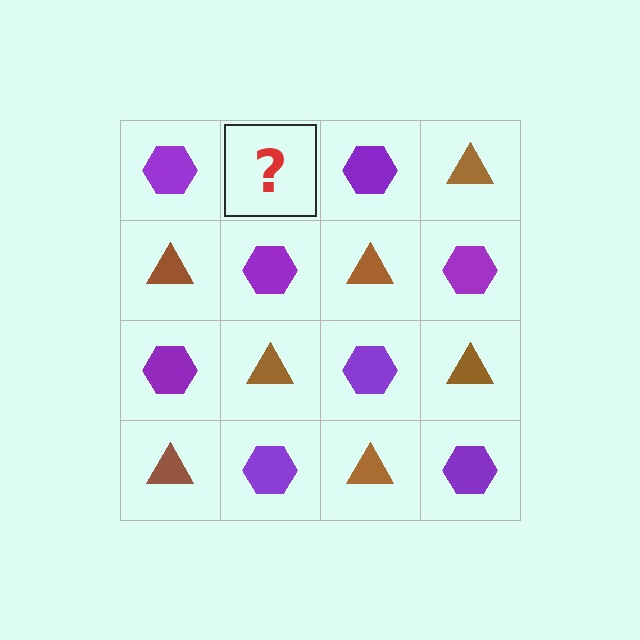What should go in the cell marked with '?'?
The missing cell should contain a brown triangle.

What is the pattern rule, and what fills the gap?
The rule is that it alternates purple hexagon and brown triangle in a checkerboard pattern. The gap should be filled with a brown triangle.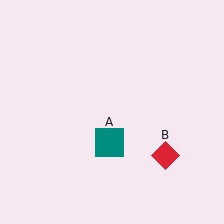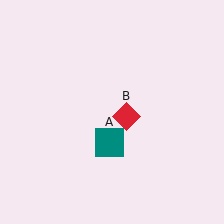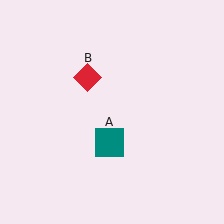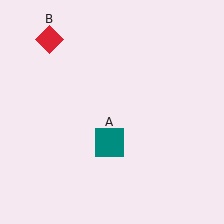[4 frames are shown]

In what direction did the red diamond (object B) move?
The red diamond (object B) moved up and to the left.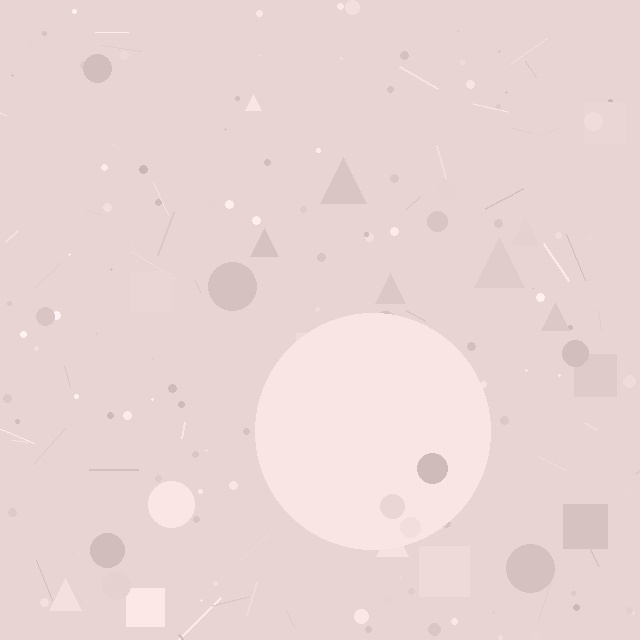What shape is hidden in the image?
A circle is hidden in the image.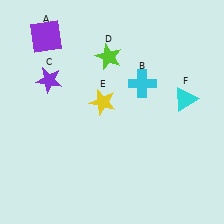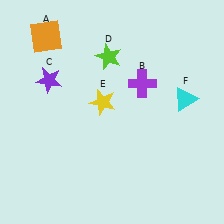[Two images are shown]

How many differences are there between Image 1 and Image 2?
There are 2 differences between the two images.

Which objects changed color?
A changed from purple to orange. B changed from cyan to purple.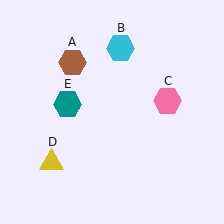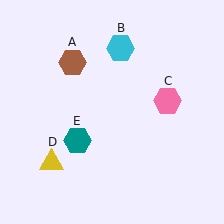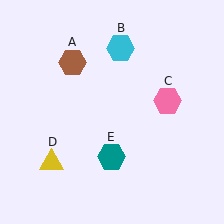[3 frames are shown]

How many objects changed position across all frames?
1 object changed position: teal hexagon (object E).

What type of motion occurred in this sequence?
The teal hexagon (object E) rotated counterclockwise around the center of the scene.